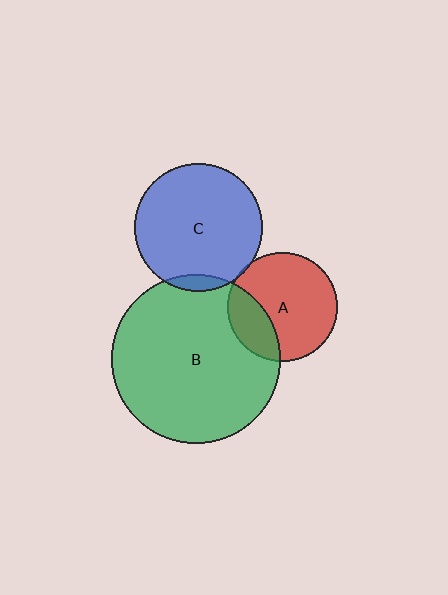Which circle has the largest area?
Circle B (green).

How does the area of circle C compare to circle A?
Approximately 1.4 times.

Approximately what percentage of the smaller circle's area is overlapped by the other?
Approximately 5%.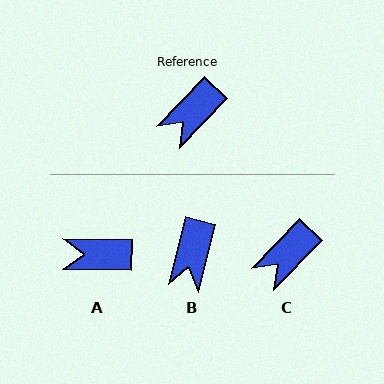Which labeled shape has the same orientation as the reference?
C.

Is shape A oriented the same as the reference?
No, it is off by about 47 degrees.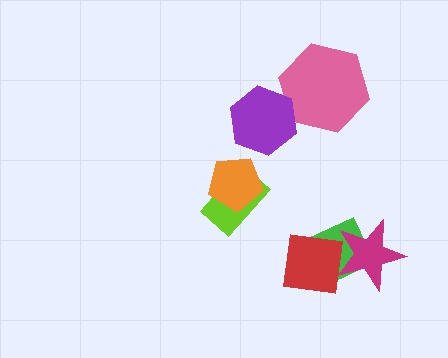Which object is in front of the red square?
The magenta star is in front of the red square.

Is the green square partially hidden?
Yes, it is partially covered by another shape.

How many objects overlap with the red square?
2 objects overlap with the red square.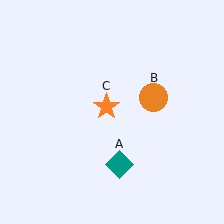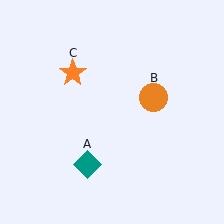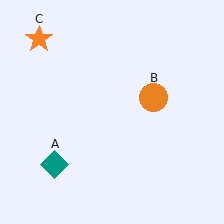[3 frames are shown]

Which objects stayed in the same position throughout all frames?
Orange circle (object B) remained stationary.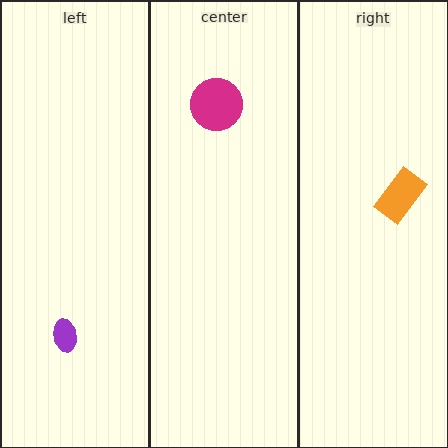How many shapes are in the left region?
1.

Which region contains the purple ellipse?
The left region.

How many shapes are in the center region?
1.